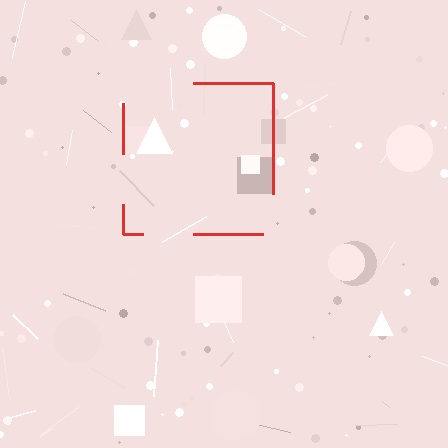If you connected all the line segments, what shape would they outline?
They would outline a square.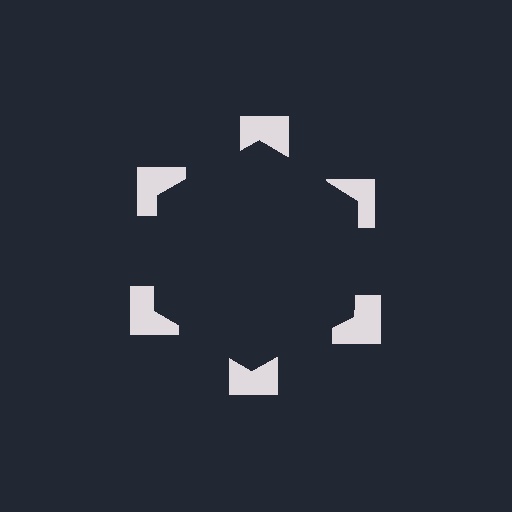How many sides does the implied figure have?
6 sides.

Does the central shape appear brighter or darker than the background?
It typically appears slightly darker than the background, even though no actual brightness change is drawn.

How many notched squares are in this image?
There are 6 — one at each vertex of the illusory hexagon.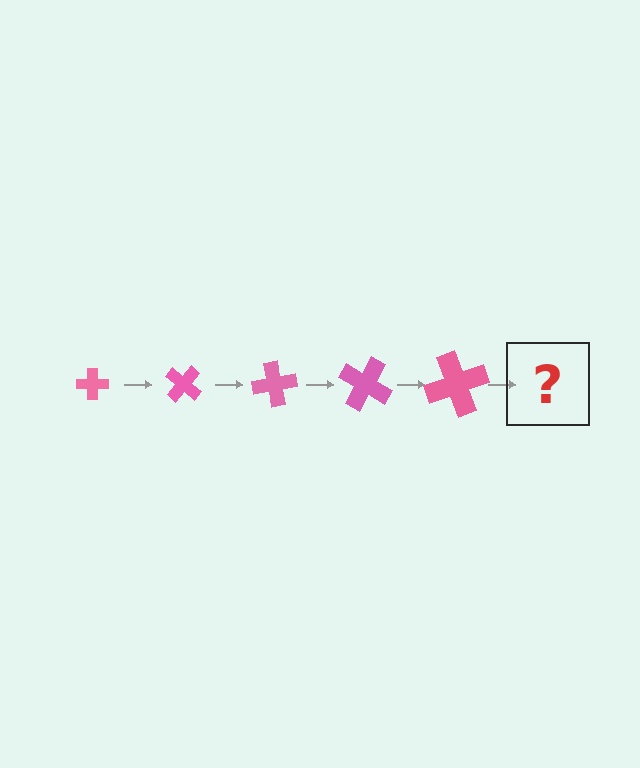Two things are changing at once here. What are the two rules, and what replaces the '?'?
The two rules are that the cross grows larger each step and it rotates 40 degrees each step. The '?' should be a cross, larger than the previous one and rotated 200 degrees from the start.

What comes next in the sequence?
The next element should be a cross, larger than the previous one and rotated 200 degrees from the start.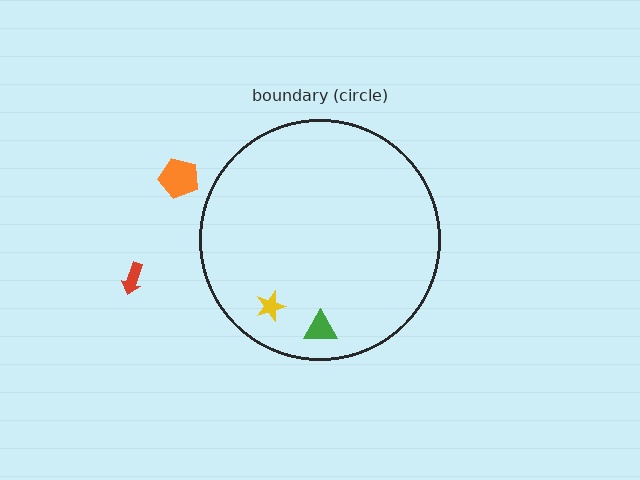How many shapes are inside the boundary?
2 inside, 2 outside.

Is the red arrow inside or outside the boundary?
Outside.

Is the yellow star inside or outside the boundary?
Inside.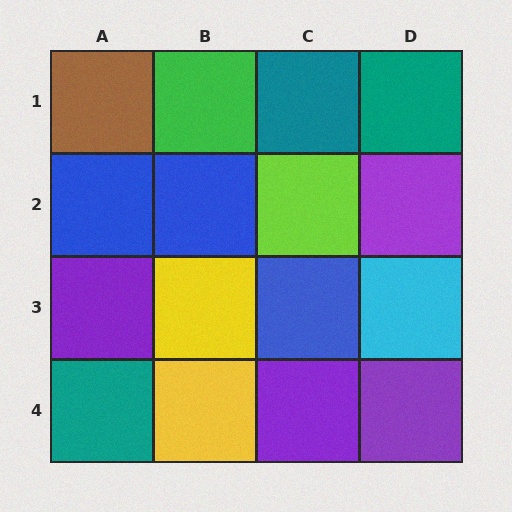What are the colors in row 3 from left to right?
Purple, yellow, blue, cyan.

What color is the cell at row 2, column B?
Blue.